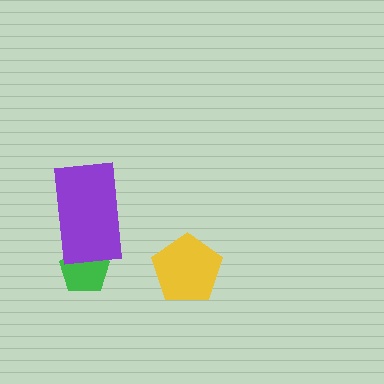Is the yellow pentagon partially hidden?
No, no other shape covers it.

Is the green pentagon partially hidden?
Yes, it is partially covered by another shape.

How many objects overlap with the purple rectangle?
1 object overlaps with the purple rectangle.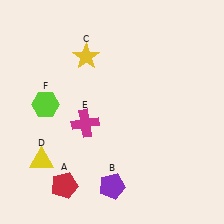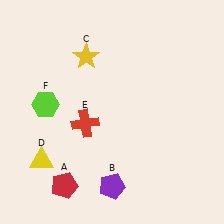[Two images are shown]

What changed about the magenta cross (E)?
In Image 1, E is magenta. In Image 2, it changed to red.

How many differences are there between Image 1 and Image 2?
There is 1 difference between the two images.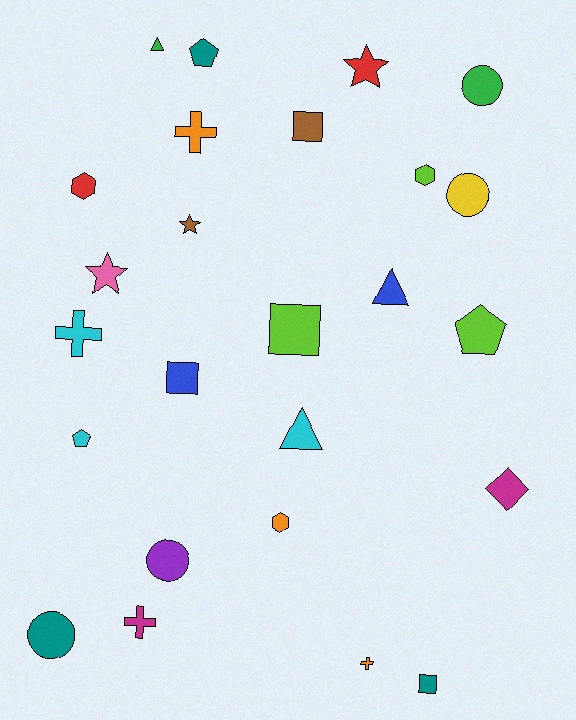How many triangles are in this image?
There are 3 triangles.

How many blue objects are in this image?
There are 2 blue objects.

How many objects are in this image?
There are 25 objects.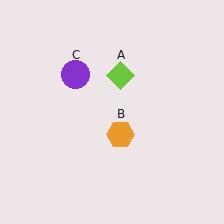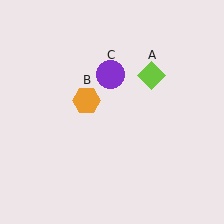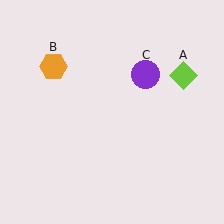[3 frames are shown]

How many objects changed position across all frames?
3 objects changed position: lime diamond (object A), orange hexagon (object B), purple circle (object C).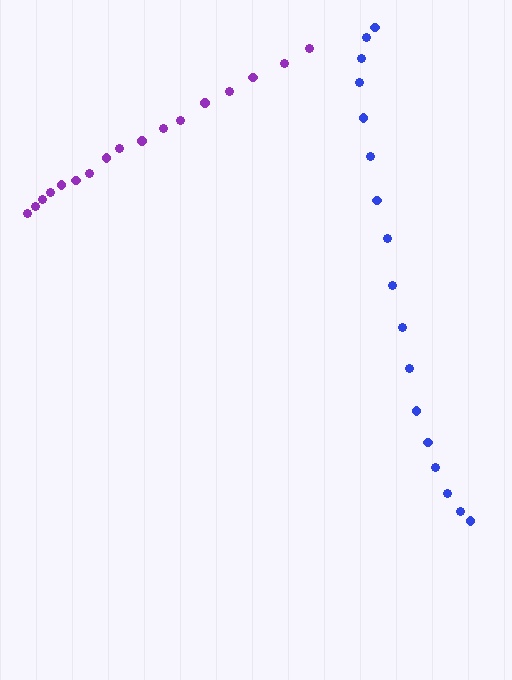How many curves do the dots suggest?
There are 2 distinct paths.